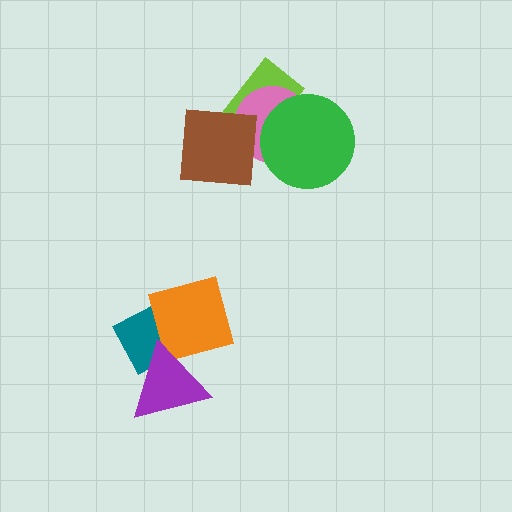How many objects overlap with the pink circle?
3 objects overlap with the pink circle.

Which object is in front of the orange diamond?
The purple triangle is in front of the orange diamond.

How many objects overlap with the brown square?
2 objects overlap with the brown square.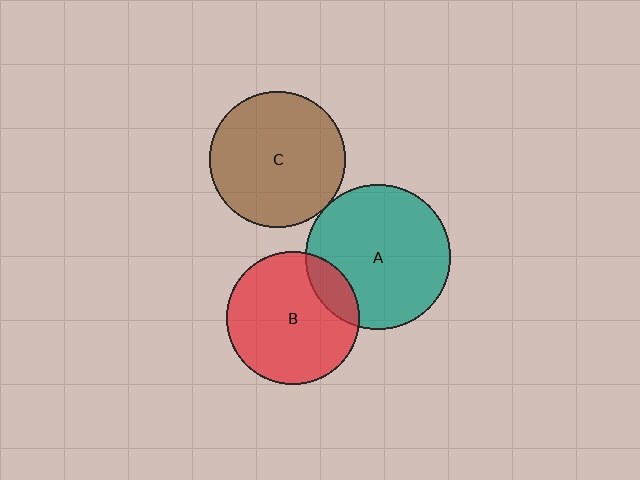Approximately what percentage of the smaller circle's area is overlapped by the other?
Approximately 15%.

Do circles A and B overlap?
Yes.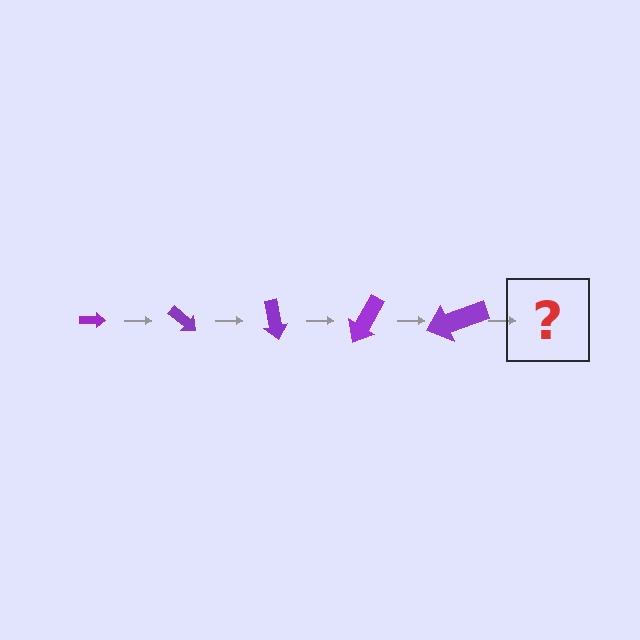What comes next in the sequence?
The next element should be an arrow, larger than the previous one and rotated 200 degrees from the start.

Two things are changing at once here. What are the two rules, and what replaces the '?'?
The two rules are that the arrow grows larger each step and it rotates 40 degrees each step. The '?' should be an arrow, larger than the previous one and rotated 200 degrees from the start.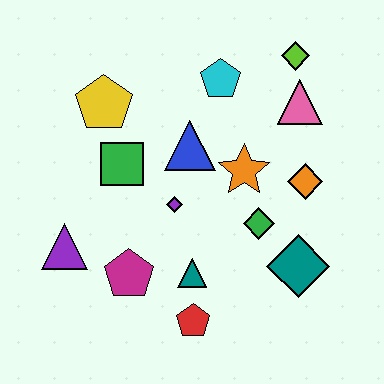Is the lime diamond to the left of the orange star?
No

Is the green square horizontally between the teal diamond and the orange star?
No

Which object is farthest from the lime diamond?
The purple triangle is farthest from the lime diamond.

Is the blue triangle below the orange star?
No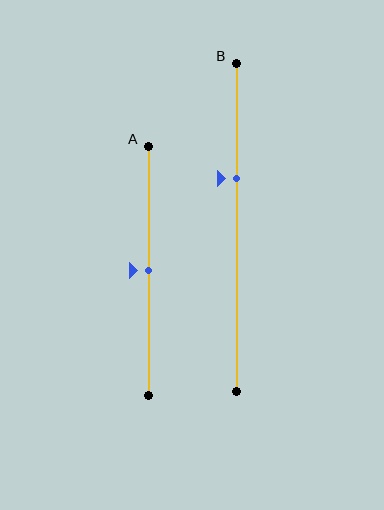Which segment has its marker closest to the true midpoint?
Segment A has its marker closest to the true midpoint.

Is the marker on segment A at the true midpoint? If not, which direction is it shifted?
Yes, the marker on segment A is at the true midpoint.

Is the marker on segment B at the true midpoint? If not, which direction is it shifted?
No, the marker on segment B is shifted upward by about 15% of the segment length.